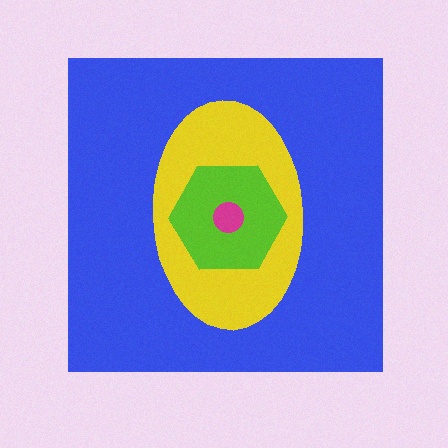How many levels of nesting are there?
4.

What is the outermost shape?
The blue square.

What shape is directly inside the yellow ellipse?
The lime hexagon.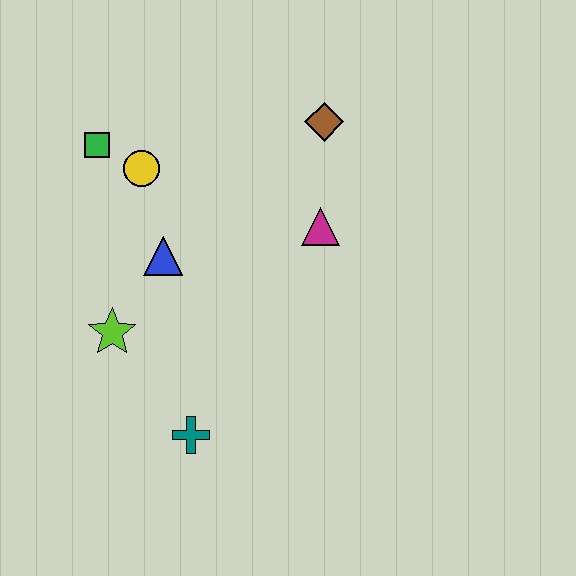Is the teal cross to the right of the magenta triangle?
No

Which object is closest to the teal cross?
The lime star is closest to the teal cross.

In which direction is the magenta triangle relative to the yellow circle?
The magenta triangle is to the right of the yellow circle.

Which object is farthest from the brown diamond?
The teal cross is farthest from the brown diamond.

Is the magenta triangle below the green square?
Yes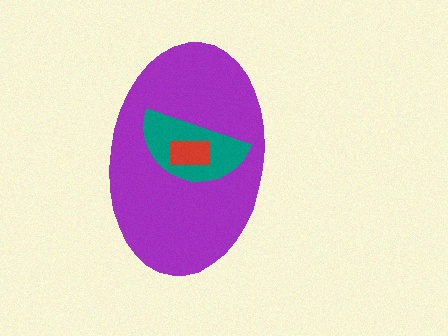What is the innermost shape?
The red rectangle.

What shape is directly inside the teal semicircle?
The red rectangle.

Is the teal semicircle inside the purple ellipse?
Yes.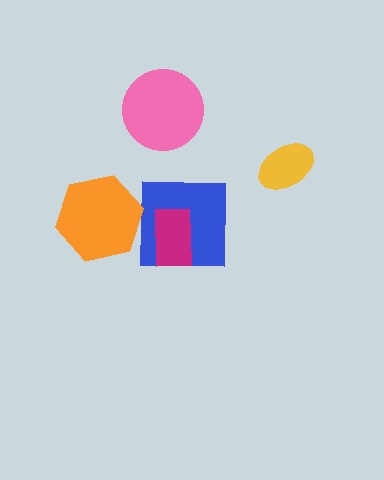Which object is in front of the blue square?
The magenta rectangle is in front of the blue square.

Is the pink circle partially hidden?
No, no other shape covers it.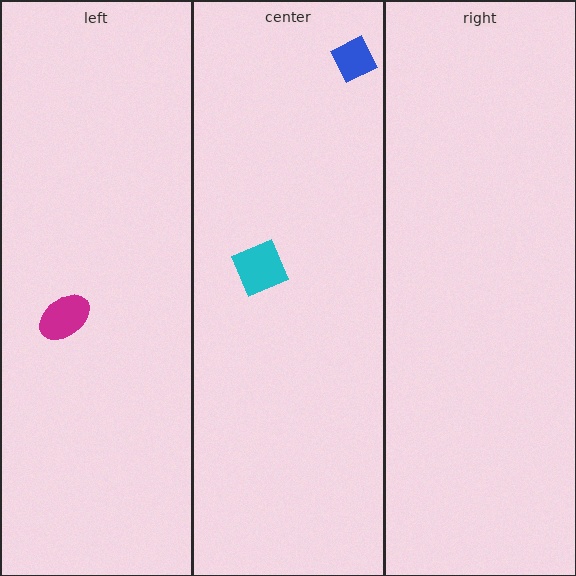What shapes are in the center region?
The blue diamond, the cyan square.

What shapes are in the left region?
The magenta ellipse.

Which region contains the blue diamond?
The center region.